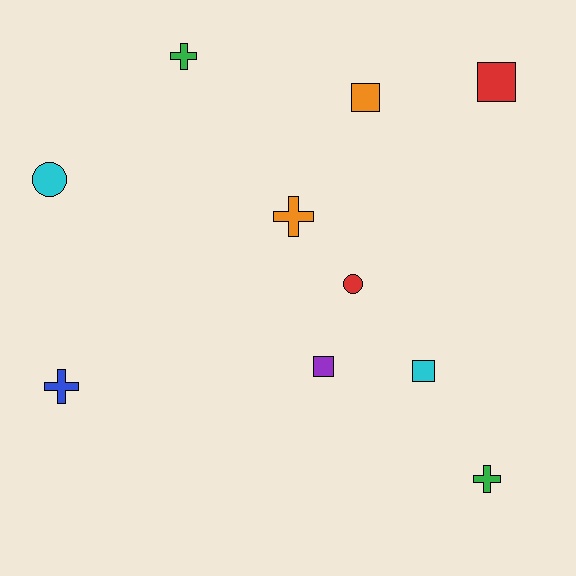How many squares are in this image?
There are 4 squares.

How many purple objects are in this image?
There is 1 purple object.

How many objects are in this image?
There are 10 objects.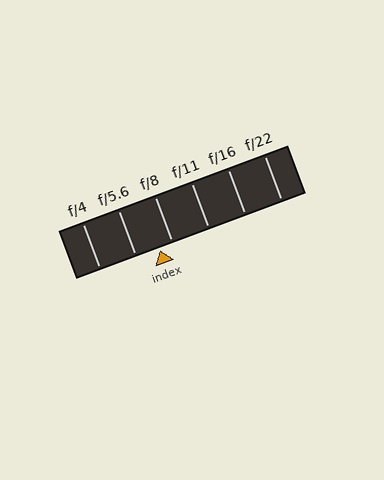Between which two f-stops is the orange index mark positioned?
The index mark is between f/5.6 and f/8.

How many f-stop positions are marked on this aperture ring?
There are 6 f-stop positions marked.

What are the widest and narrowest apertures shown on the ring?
The widest aperture shown is f/4 and the narrowest is f/22.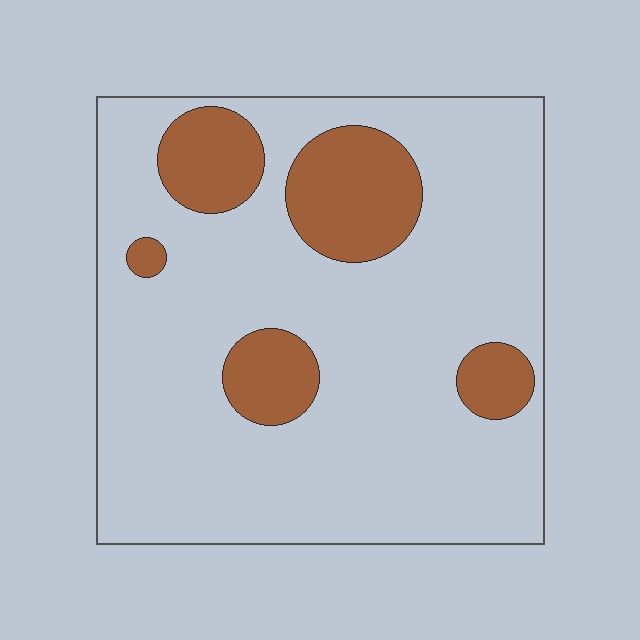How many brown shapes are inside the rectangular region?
5.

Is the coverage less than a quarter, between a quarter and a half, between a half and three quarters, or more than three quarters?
Less than a quarter.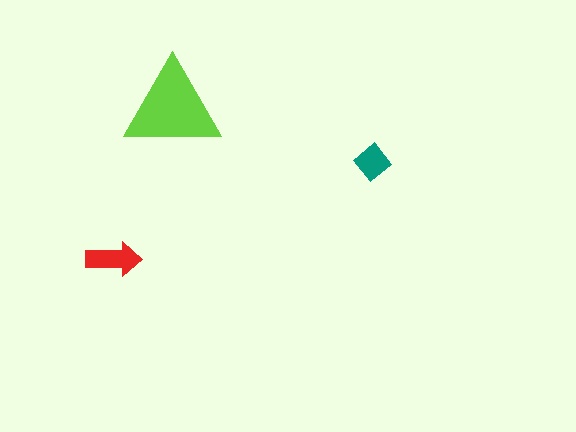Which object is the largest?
The lime triangle.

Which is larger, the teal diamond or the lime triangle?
The lime triangle.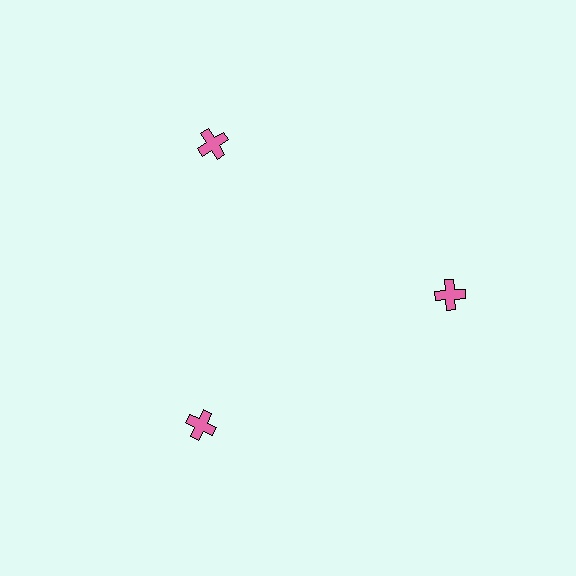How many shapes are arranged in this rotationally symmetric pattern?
There are 3 shapes, arranged in 3 groups of 1.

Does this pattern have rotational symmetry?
Yes, this pattern has 3-fold rotational symmetry. It looks the same after rotating 120 degrees around the center.